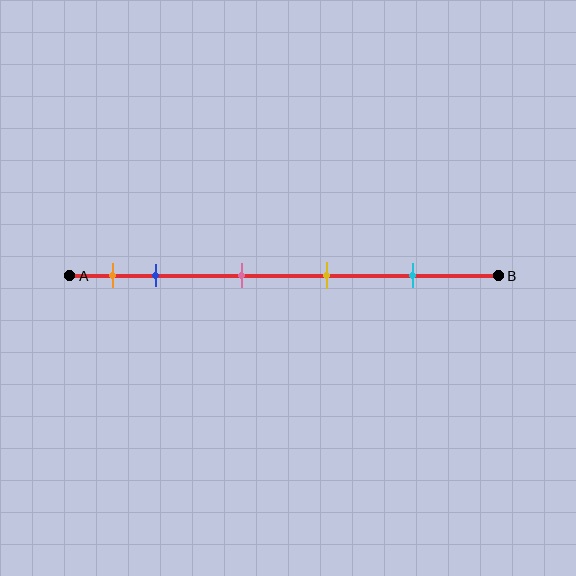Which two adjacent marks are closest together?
The orange and blue marks are the closest adjacent pair.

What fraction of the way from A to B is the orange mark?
The orange mark is approximately 10% (0.1) of the way from A to B.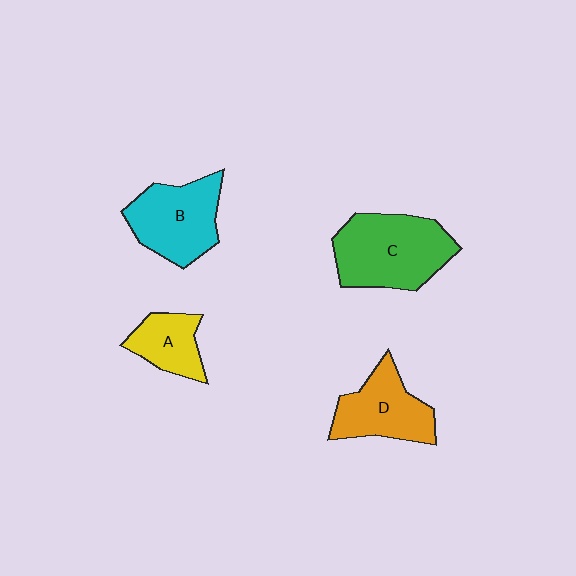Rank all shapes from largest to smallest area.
From largest to smallest: C (green), B (cyan), D (orange), A (yellow).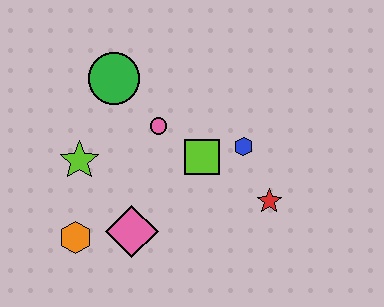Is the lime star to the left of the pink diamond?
Yes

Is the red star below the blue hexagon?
Yes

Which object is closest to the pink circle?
The lime square is closest to the pink circle.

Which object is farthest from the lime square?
The orange hexagon is farthest from the lime square.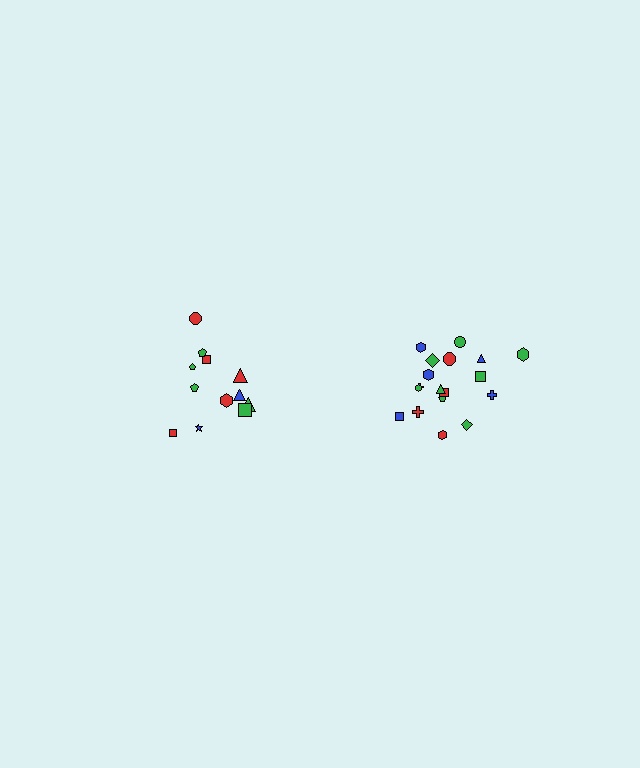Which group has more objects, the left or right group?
The right group.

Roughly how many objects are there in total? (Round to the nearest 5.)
Roughly 30 objects in total.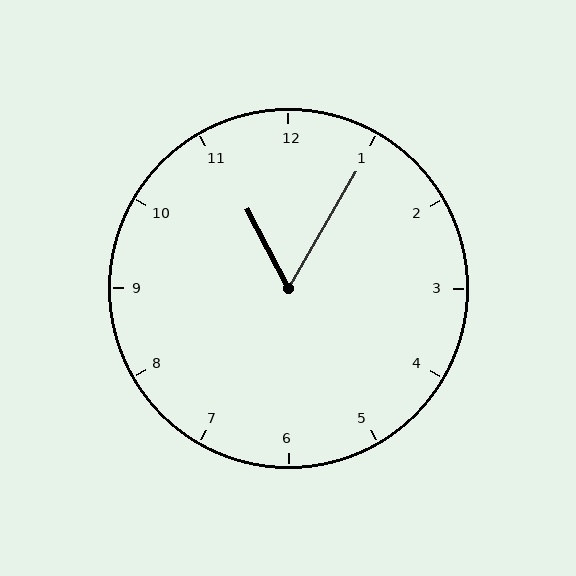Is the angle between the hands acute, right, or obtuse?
It is acute.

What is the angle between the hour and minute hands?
Approximately 58 degrees.